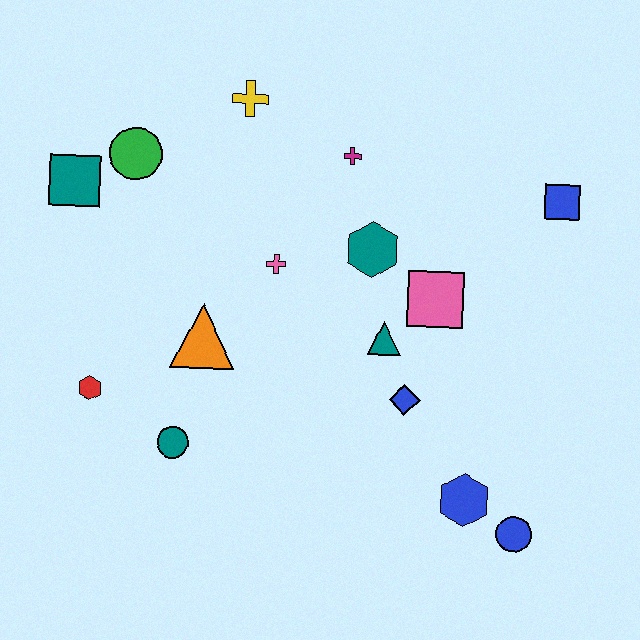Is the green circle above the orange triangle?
Yes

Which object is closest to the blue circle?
The blue hexagon is closest to the blue circle.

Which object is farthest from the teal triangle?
The teal square is farthest from the teal triangle.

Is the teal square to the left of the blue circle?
Yes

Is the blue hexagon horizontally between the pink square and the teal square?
No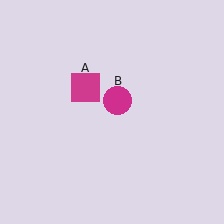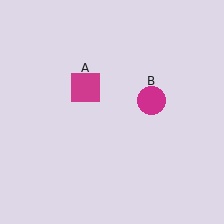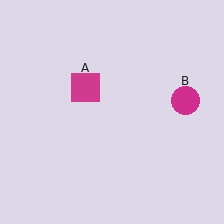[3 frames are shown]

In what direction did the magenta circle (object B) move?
The magenta circle (object B) moved right.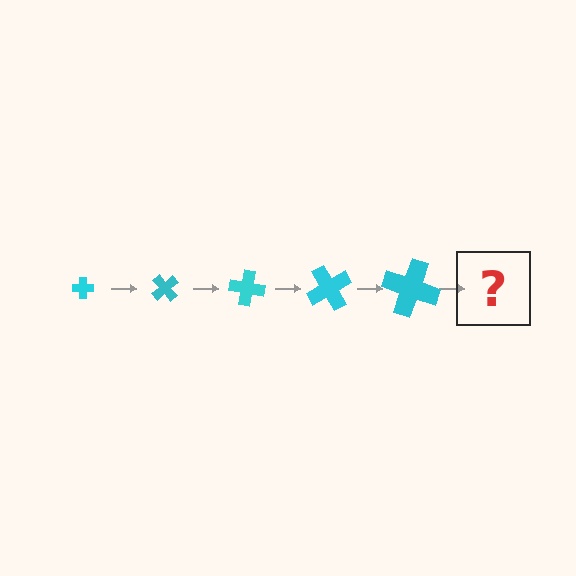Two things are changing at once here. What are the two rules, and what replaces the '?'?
The two rules are that the cross grows larger each step and it rotates 50 degrees each step. The '?' should be a cross, larger than the previous one and rotated 250 degrees from the start.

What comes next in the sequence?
The next element should be a cross, larger than the previous one and rotated 250 degrees from the start.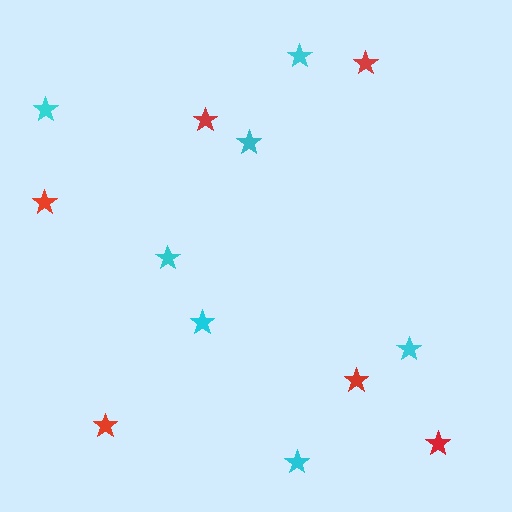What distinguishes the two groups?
There are 2 groups: one group of red stars (6) and one group of cyan stars (7).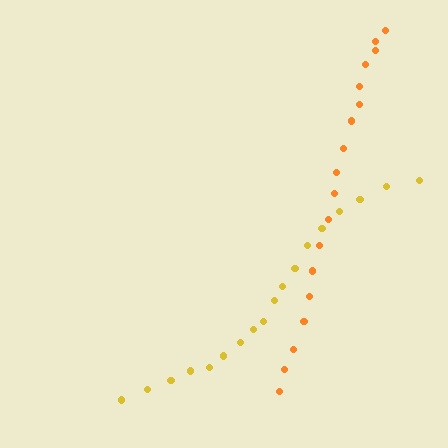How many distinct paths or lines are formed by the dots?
There are 2 distinct paths.